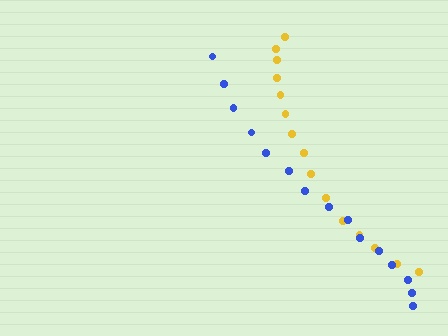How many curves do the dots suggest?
There are 2 distinct paths.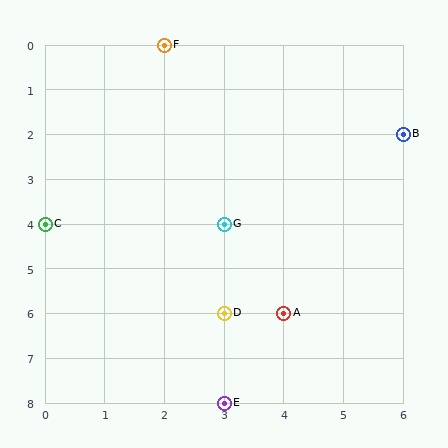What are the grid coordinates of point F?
Point F is at grid coordinates (2, 0).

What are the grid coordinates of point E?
Point E is at grid coordinates (3, 8).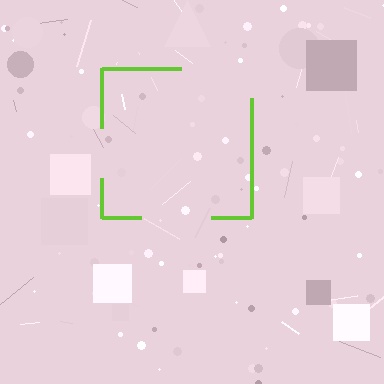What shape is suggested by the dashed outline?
The dashed outline suggests a square.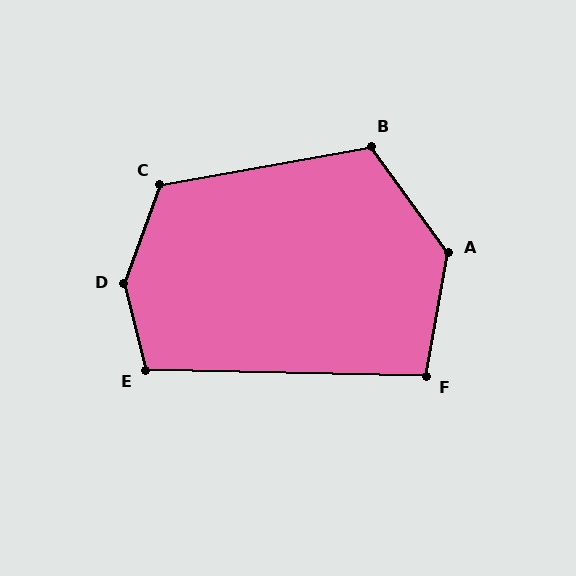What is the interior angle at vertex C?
Approximately 120 degrees (obtuse).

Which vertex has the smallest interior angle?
F, at approximately 99 degrees.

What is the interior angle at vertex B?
Approximately 116 degrees (obtuse).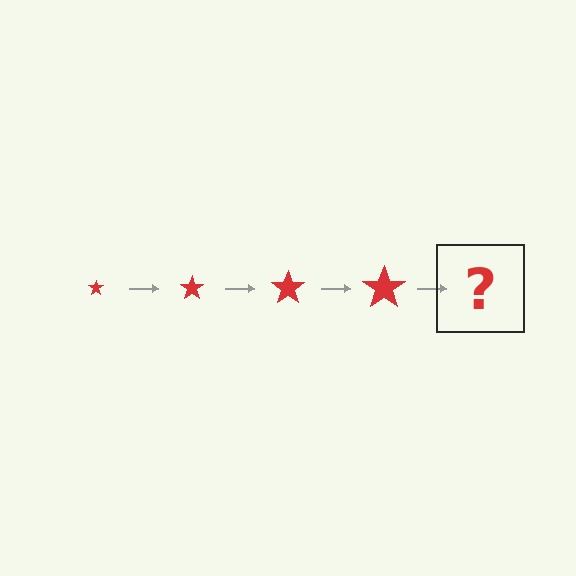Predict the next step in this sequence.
The next step is a red star, larger than the previous one.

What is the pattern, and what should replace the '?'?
The pattern is that the star gets progressively larger each step. The '?' should be a red star, larger than the previous one.